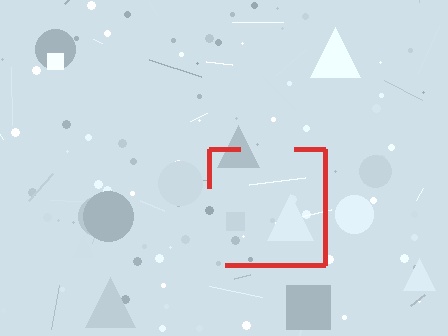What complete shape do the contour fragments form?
The contour fragments form a square.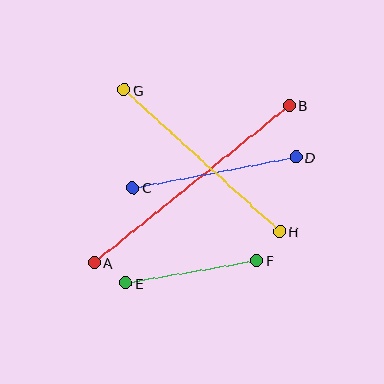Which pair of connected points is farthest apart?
Points A and B are farthest apart.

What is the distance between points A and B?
The distance is approximately 250 pixels.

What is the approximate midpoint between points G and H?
The midpoint is at approximately (202, 161) pixels.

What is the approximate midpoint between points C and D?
The midpoint is at approximately (214, 172) pixels.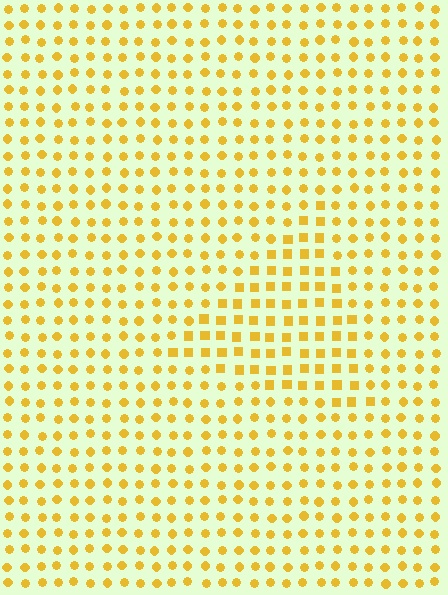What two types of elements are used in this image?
The image uses squares inside the triangle region and circles outside it.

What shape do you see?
I see a triangle.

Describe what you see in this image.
The image is filled with small yellow elements arranged in a uniform grid. A triangle-shaped region contains squares, while the surrounding area contains circles. The boundary is defined purely by the change in element shape.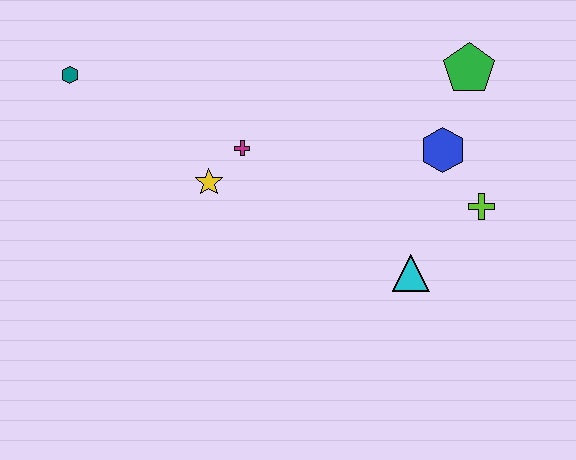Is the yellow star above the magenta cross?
No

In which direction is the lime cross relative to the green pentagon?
The lime cross is below the green pentagon.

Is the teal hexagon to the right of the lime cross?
No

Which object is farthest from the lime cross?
The teal hexagon is farthest from the lime cross.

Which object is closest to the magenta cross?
The yellow star is closest to the magenta cross.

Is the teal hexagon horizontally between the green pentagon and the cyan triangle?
No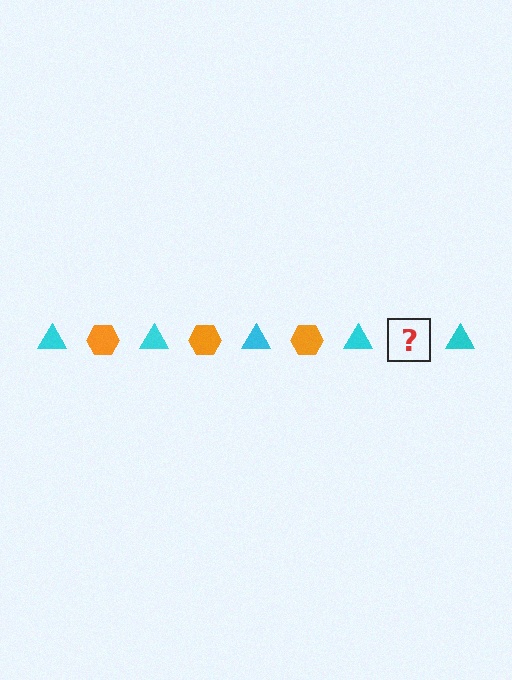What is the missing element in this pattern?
The missing element is an orange hexagon.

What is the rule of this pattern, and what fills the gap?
The rule is that the pattern alternates between cyan triangle and orange hexagon. The gap should be filled with an orange hexagon.